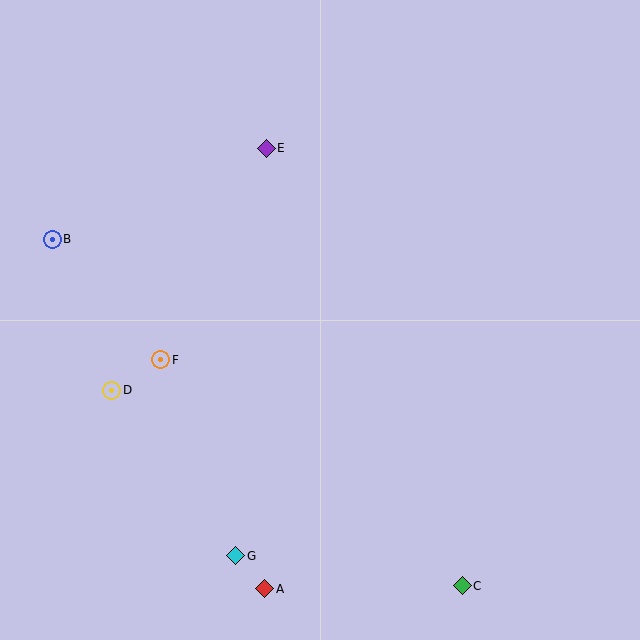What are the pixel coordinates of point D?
Point D is at (112, 390).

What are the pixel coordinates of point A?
Point A is at (265, 589).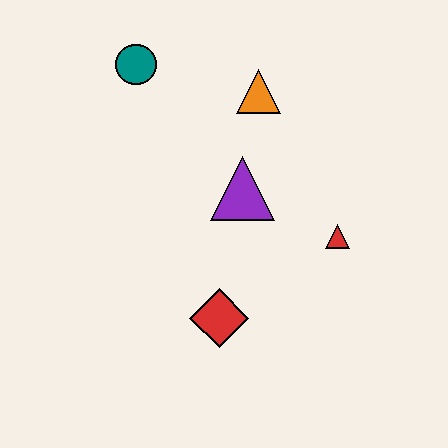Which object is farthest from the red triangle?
The teal circle is farthest from the red triangle.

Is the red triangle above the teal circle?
No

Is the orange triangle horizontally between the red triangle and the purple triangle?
Yes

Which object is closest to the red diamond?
The purple triangle is closest to the red diamond.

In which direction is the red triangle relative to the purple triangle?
The red triangle is to the right of the purple triangle.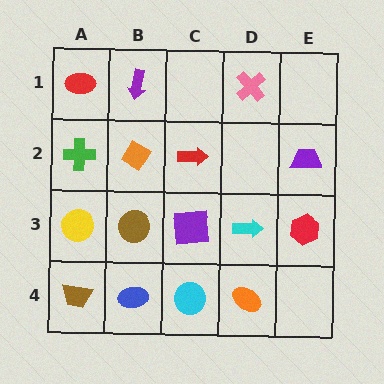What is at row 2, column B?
An orange diamond.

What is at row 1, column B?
A purple arrow.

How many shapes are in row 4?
4 shapes.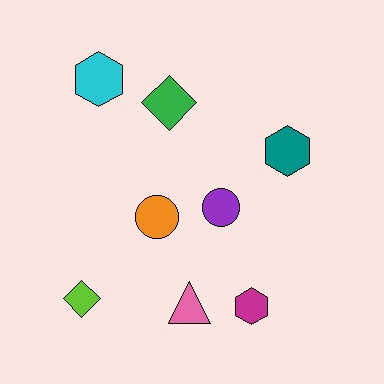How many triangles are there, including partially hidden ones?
There is 1 triangle.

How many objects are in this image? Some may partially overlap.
There are 8 objects.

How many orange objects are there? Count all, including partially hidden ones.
There is 1 orange object.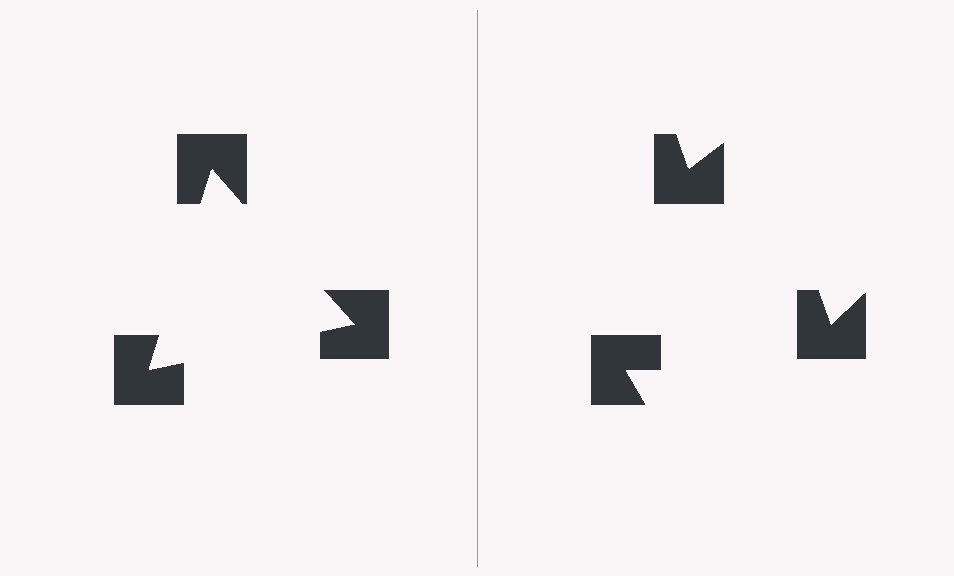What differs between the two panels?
The notched squares are positioned identically on both sides; only the wedge orientations differ. On the left they align to a triangle; on the right they are misaligned.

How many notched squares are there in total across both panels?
6 — 3 on each side.